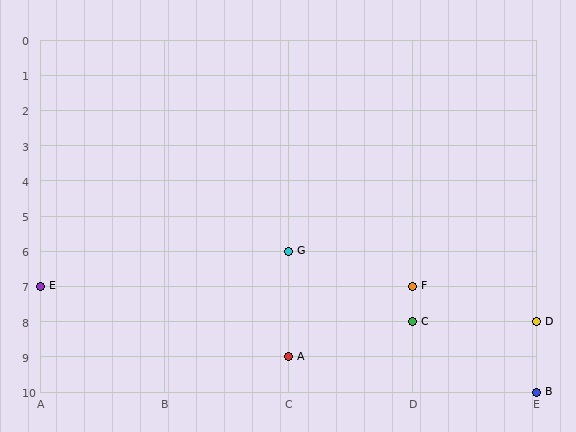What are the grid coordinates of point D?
Point D is at grid coordinates (E, 8).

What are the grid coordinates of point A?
Point A is at grid coordinates (C, 9).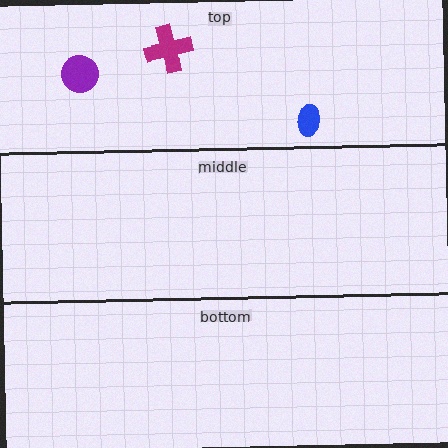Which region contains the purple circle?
The top region.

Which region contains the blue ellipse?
The top region.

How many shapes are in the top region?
3.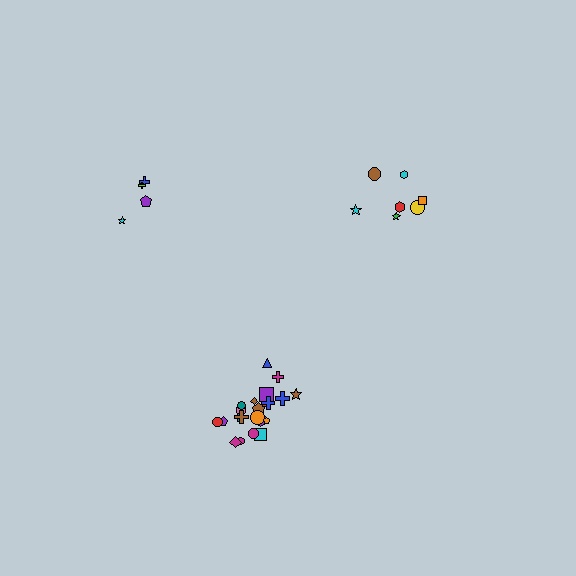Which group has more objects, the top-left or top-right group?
The top-right group.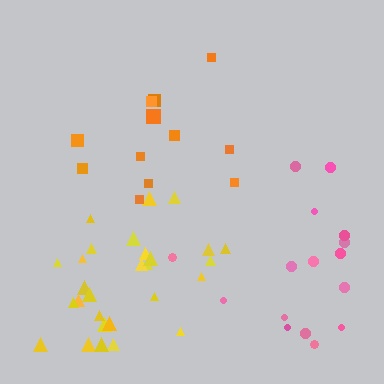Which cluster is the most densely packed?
Yellow.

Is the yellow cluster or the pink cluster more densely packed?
Yellow.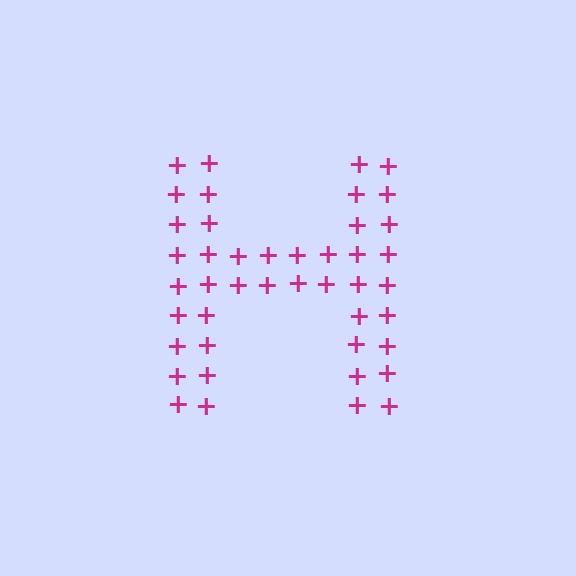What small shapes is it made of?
It is made of small plus signs.